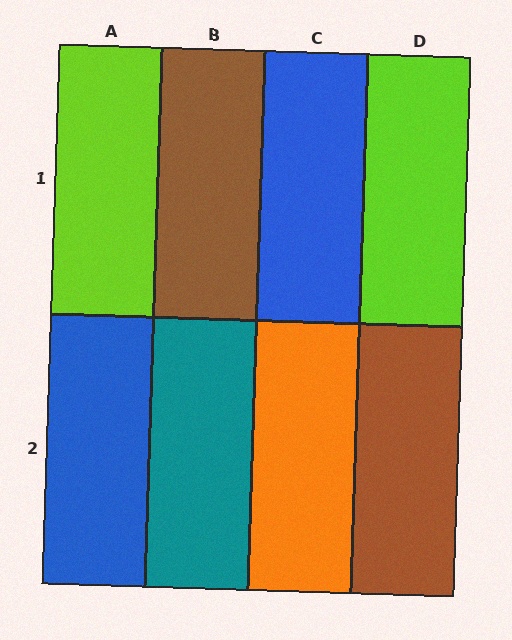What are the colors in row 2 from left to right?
Blue, teal, orange, brown.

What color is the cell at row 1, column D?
Lime.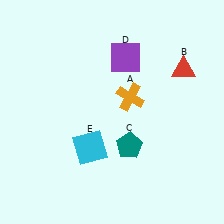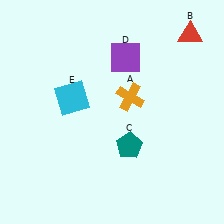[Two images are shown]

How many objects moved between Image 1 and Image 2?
2 objects moved between the two images.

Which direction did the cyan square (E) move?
The cyan square (E) moved up.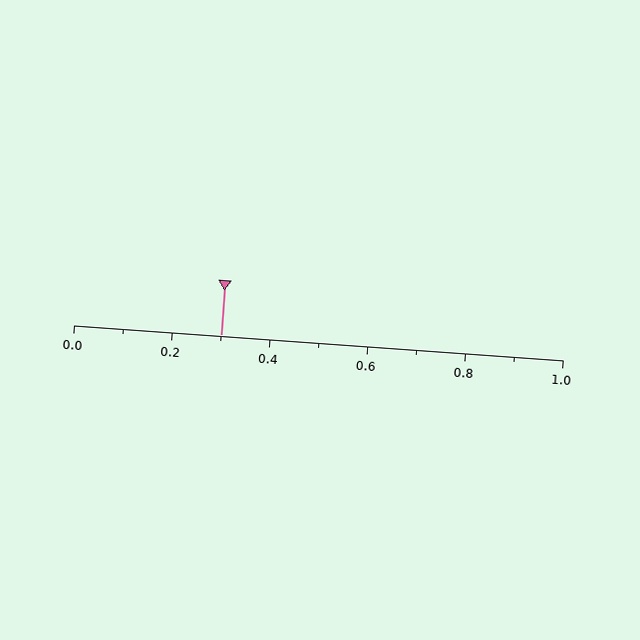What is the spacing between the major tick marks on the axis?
The major ticks are spaced 0.2 apart.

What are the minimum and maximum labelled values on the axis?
The axis runs from 0.0 to 1.0.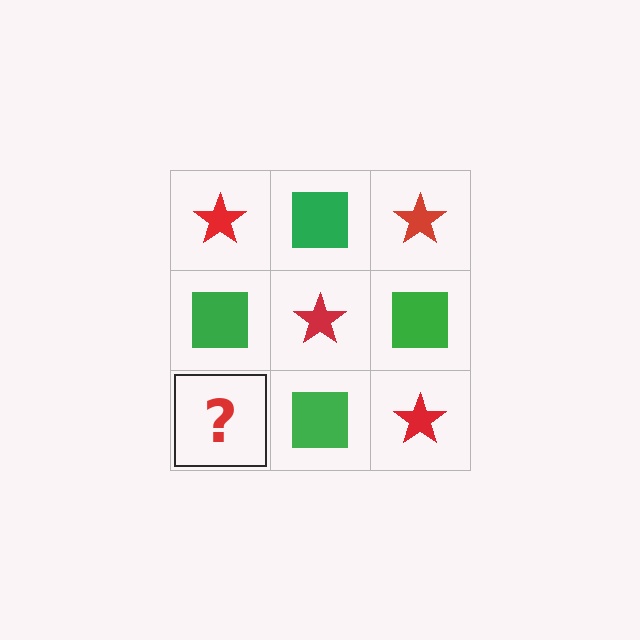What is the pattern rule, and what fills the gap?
The rule is that it alternates red star and green square in a checkerboard pattern. The gap should be filled with a red star.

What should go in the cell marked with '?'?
The missing cell should contain a red star.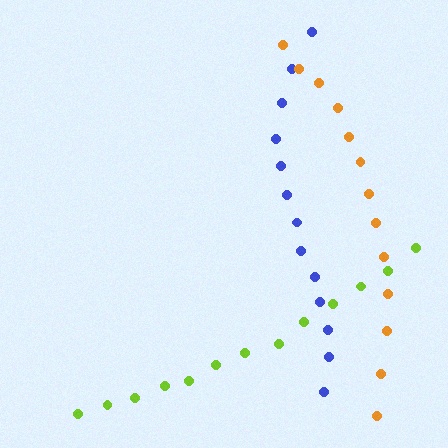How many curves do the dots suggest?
There are 3 distinct paths.